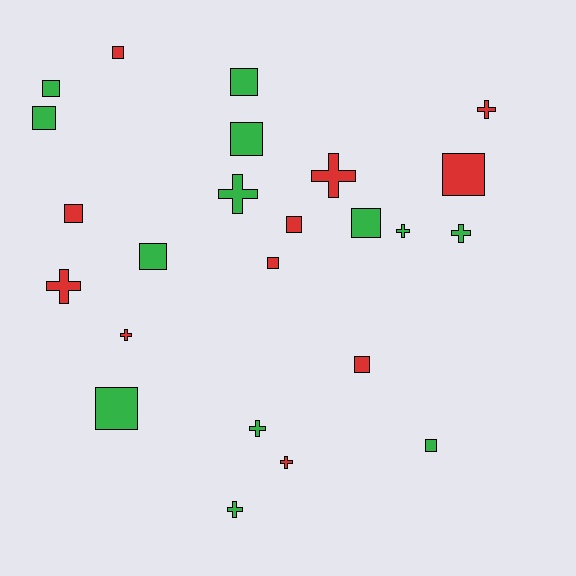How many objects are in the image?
There are 24 objects.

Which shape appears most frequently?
Square, with 14 objects.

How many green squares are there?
There are 8 green squares.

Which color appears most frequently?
Green, with 13 objects.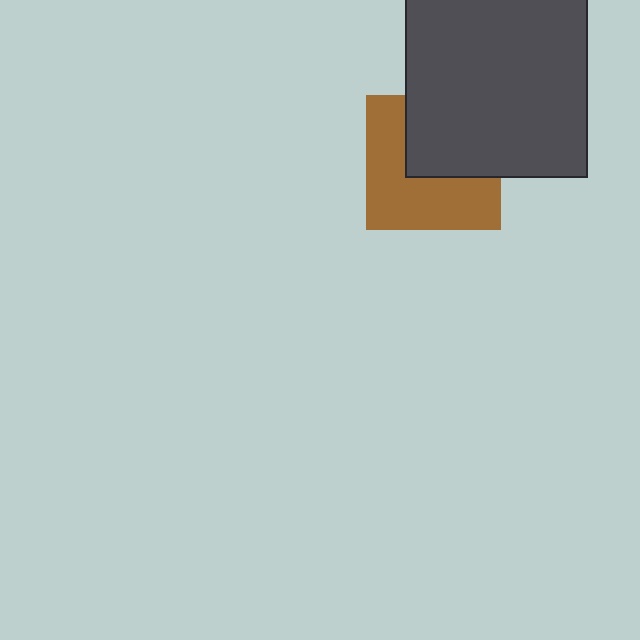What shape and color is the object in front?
The object in front is a dark gray square.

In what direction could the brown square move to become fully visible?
The brown square could move toward the lower-left. That would shift it out from behind the dark gray square entirely.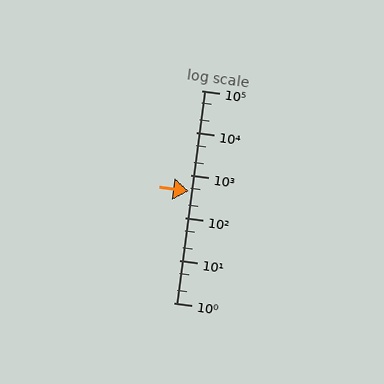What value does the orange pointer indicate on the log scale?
The pointer indicates approximately 420.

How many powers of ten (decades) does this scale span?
The scale spans 5 decades, from 1 to 100000.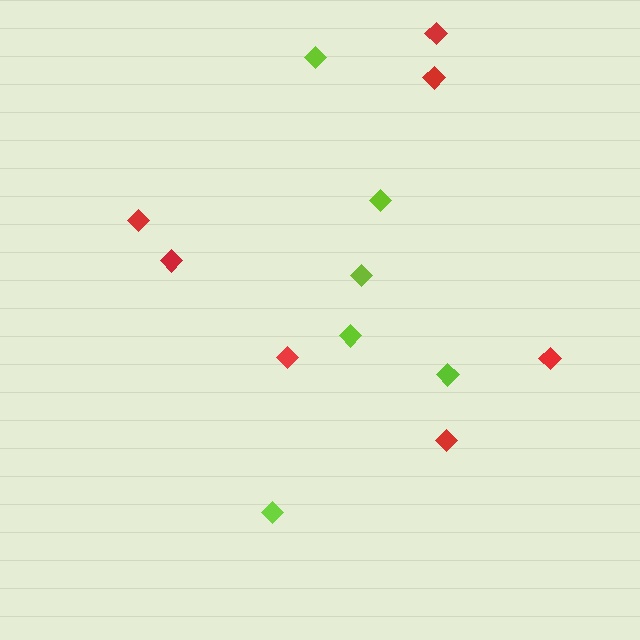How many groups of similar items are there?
There are 2 groups: one group of lime diamonds (6) and one group of red diamonds (7).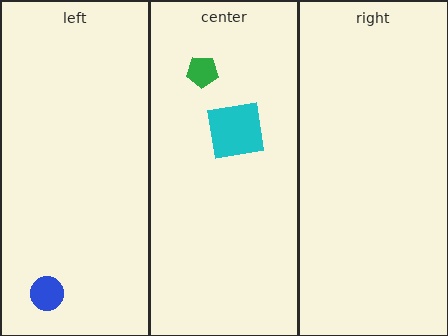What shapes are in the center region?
The green pentagon, the cyan square.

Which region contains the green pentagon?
The center region.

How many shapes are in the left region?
1.